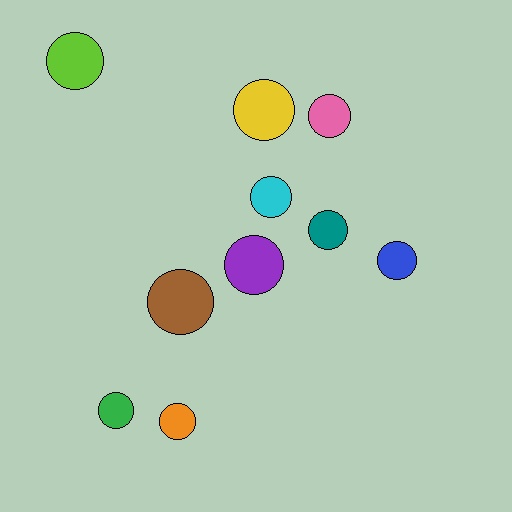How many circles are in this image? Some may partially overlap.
There are 10 circles.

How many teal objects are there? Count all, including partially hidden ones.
There is 1 teal object.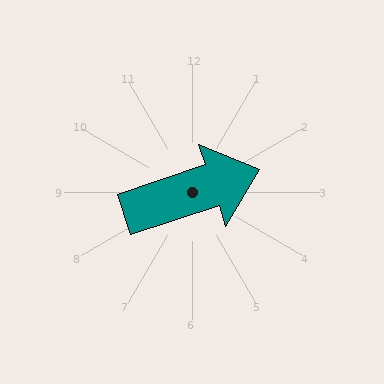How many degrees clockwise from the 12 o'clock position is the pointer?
Approximately 72 degrees.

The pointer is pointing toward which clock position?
Roughly 2 o'clock.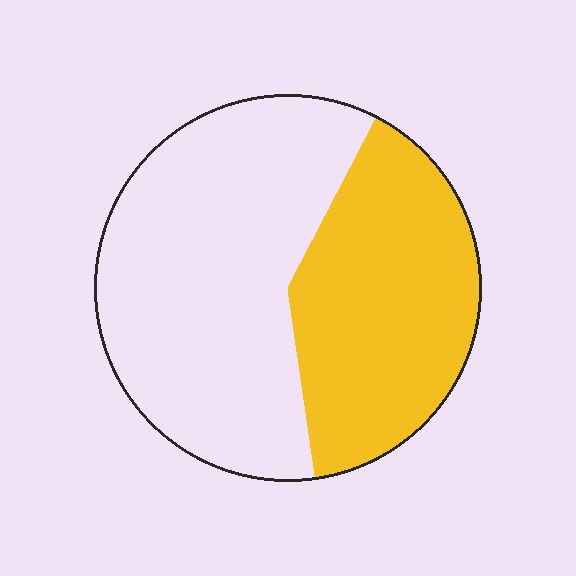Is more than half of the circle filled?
No.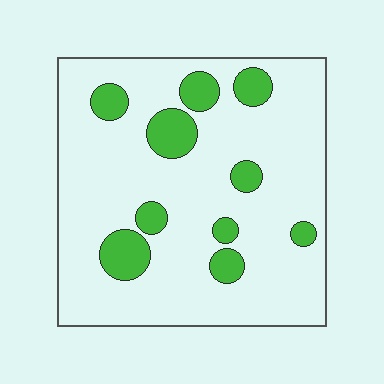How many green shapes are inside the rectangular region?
10.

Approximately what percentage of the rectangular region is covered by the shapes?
Approximately 15%.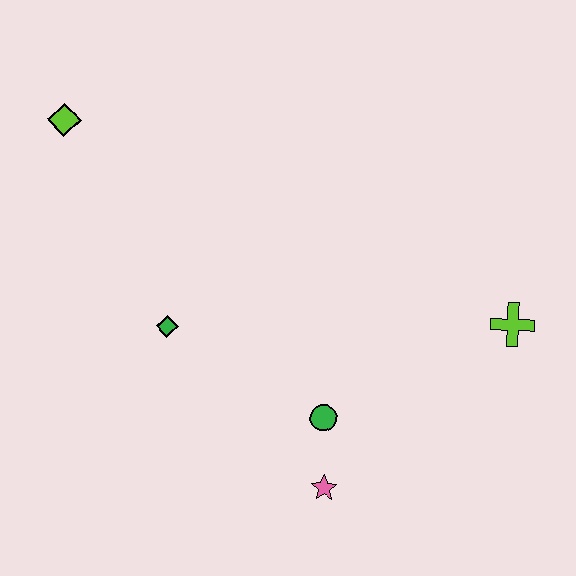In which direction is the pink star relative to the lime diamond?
The pink star is below the lime diamond.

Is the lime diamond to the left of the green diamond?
Yes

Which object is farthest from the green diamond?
The lime cross is farthest from the green diamond.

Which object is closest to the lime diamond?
The green diamond is closest to the lime diamond.